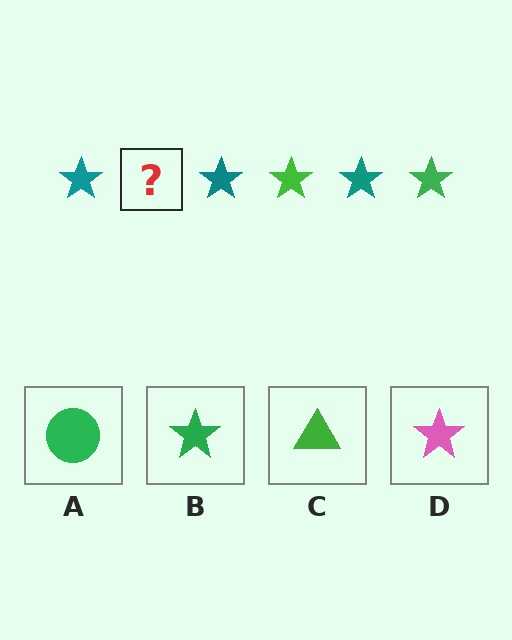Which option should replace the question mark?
Option B.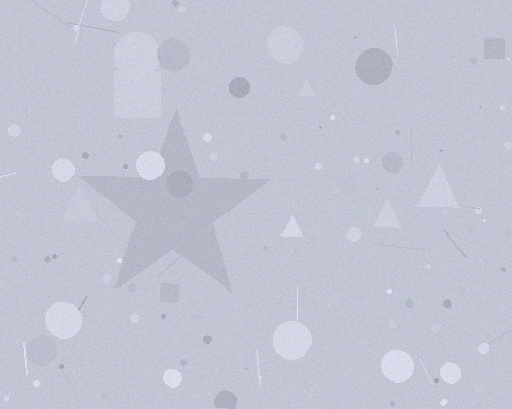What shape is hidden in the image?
A star is hidden in the image.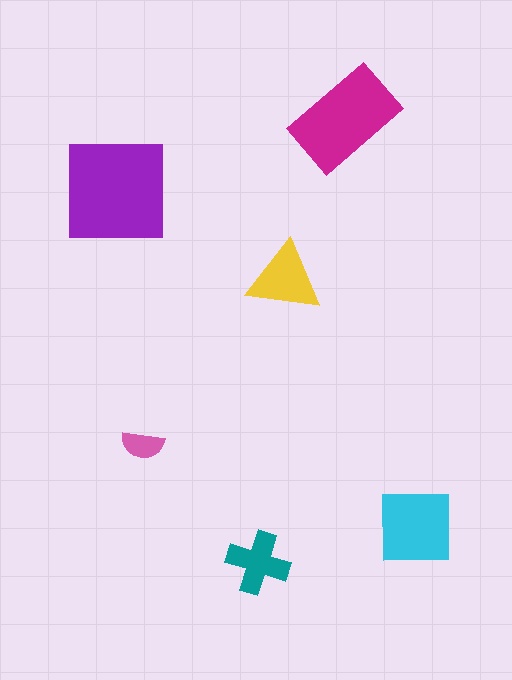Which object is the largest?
The purple square.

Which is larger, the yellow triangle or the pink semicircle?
The yellow triangle.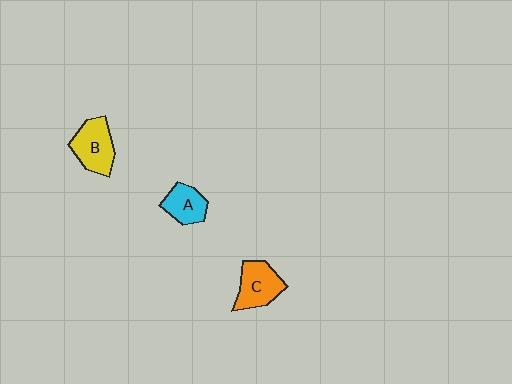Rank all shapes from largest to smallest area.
From largest to smallest: B (yellow), C (orange), A (cyan).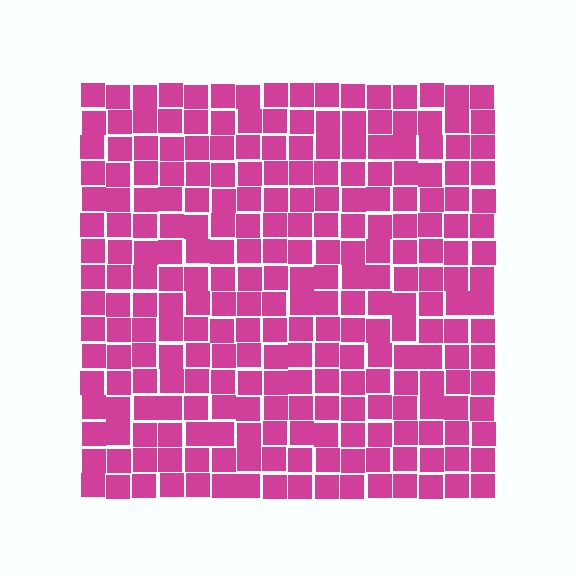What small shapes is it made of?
It is made of small squares.